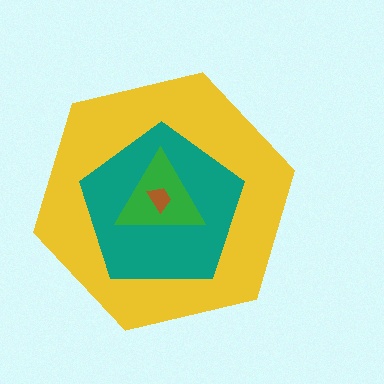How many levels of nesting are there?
4.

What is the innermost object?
The brown trapezoid.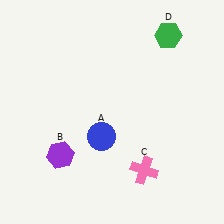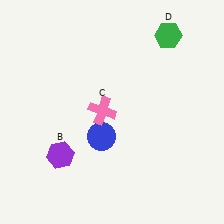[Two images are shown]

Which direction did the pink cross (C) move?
The pink cross (C) moved up.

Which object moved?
The pink cross (C) moved up.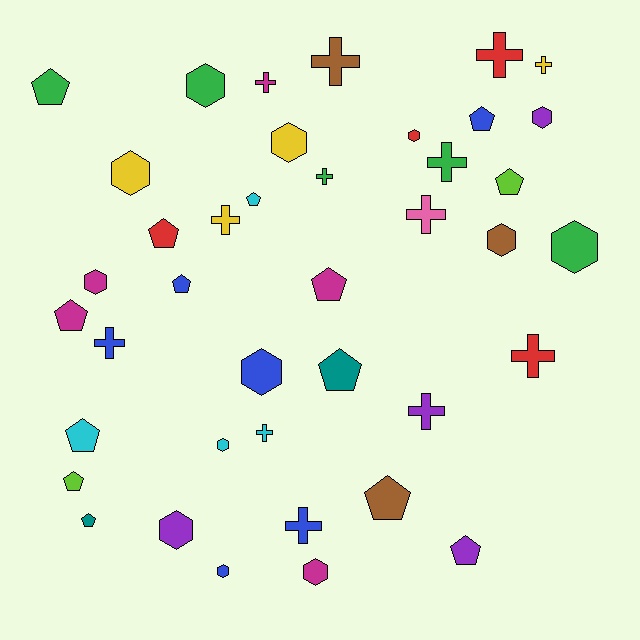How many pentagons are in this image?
There are 14 pentagons.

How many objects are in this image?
There are 40 objects.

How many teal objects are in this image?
There are 2 teal objects.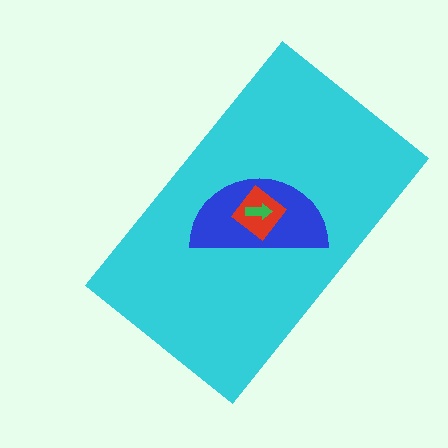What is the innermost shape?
The green arrow.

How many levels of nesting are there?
4.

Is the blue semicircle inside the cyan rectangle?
Yes.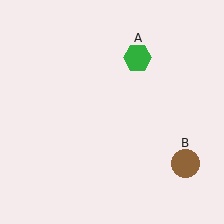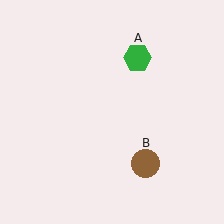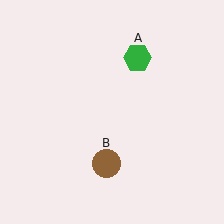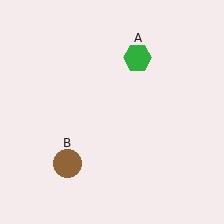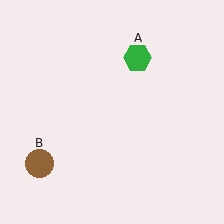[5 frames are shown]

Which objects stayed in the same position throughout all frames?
Green hexagon (object A) remained stationary.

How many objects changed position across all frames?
1 object changed position: brown circle (object B).